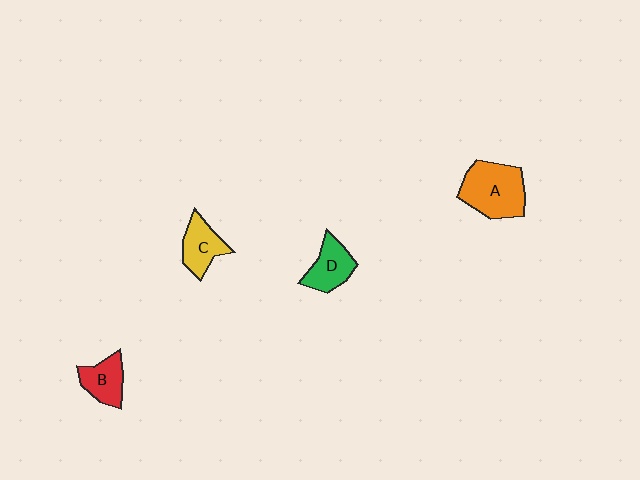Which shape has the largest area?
Shape A (orange).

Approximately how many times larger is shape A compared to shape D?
Approximately 1.6 times.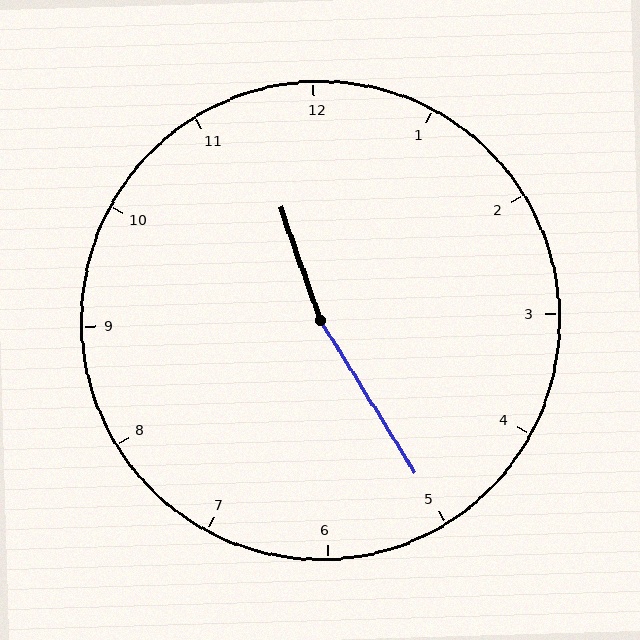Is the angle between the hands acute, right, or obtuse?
It is obtuse.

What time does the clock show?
11:25.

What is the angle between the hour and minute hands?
Approximately 168 degrees.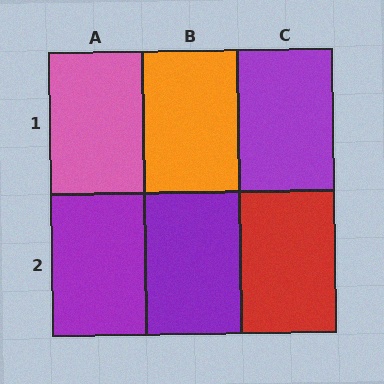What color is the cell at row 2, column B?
Purple.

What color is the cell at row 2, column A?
Purple.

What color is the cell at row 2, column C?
Red.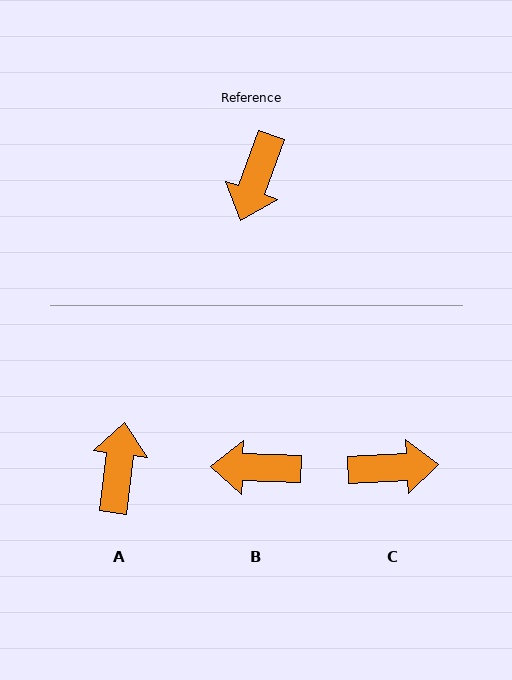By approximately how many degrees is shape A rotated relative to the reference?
Approximately 167 degrees clockwise.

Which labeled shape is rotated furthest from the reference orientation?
A, about 167 degrees away.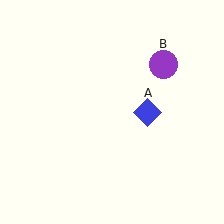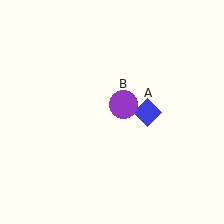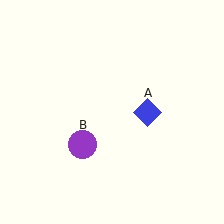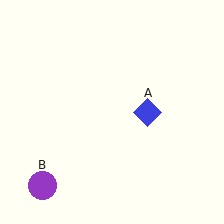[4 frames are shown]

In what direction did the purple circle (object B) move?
The purple circle (object B) moved down and to the left.